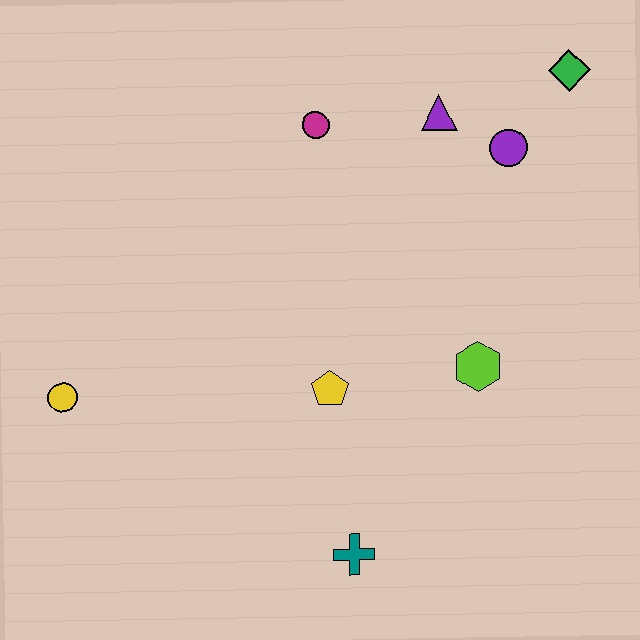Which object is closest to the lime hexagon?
The yellow pentagon is closest to the lime hexagon.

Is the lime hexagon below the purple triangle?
Yes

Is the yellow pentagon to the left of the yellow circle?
No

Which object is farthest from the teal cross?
The green diamond is farthest from the teal cross.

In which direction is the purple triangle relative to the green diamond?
The purple triangle is to the left of the green diamond.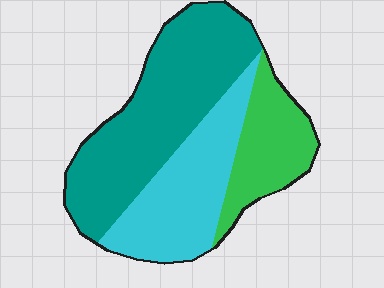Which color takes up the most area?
Teal, at roughly 50%.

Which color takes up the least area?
Green, at roughly 20%.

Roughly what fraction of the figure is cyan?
Cyan covers 31% of the figure.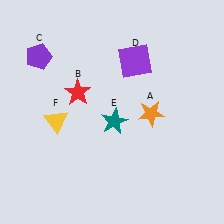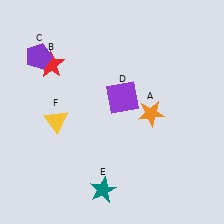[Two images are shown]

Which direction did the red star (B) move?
The red star (B) moved up.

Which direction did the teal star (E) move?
The teal star (E) moved down.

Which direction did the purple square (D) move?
The purple square (D) moved down.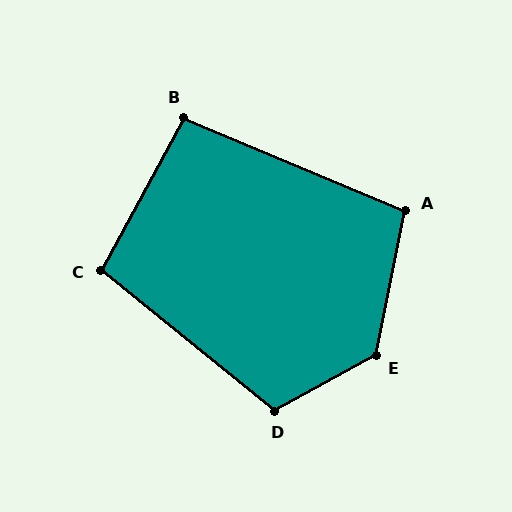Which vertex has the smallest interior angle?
B, at approximately 96 degrees.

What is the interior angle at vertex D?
Approximately 112 degrees (obtuse).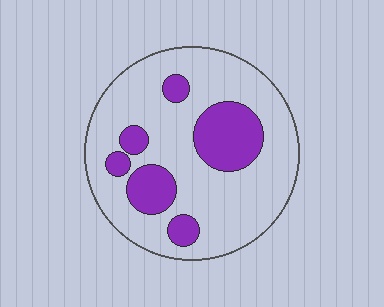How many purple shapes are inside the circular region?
6.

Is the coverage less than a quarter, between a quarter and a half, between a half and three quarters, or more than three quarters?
Less than a quarter.